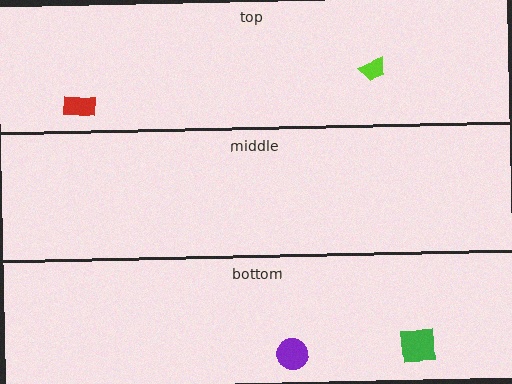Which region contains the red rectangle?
The top region.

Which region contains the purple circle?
The bottom region.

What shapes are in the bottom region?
The purple circle, the green square.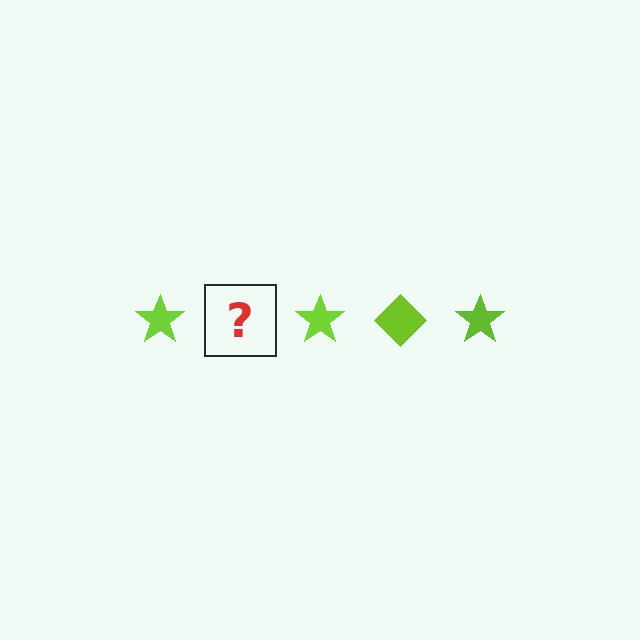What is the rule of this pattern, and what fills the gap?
The rule is that the pattern cycles through star, diamond shapes in lime. The gap should be filled with a lime diamond.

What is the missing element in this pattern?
The missing element is a lime diamond.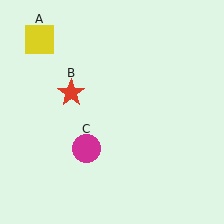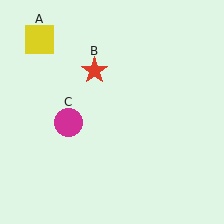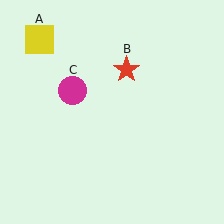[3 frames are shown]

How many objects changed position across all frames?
2 objects changed position: red star (object B), magenta circle (object C).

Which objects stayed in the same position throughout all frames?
Yellow square (object A) remained stationary.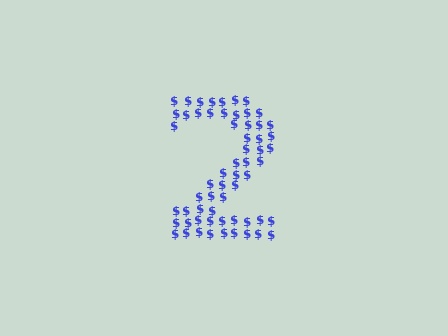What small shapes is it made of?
It is made of small dollar signs.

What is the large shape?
The large shape is the digit 2.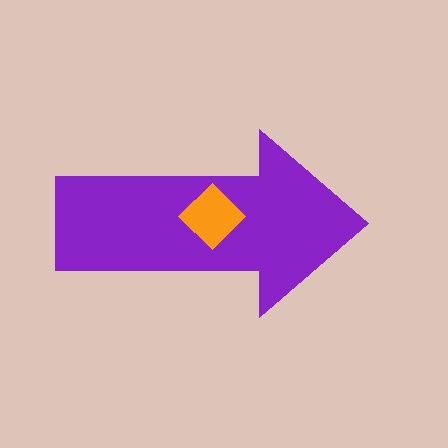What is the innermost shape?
The orange diamond.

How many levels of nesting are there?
2.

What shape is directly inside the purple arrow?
The orange diamond.